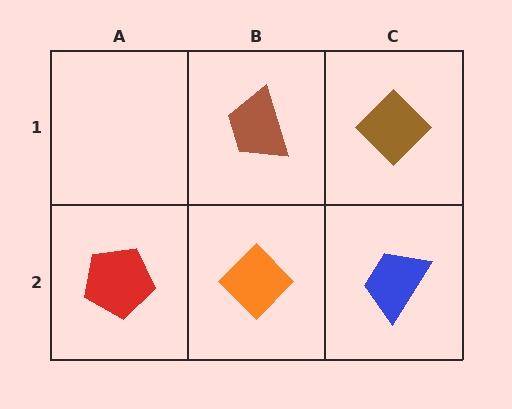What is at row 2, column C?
A blue trapezoid.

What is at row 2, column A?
A red pentagon.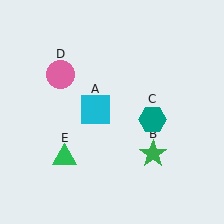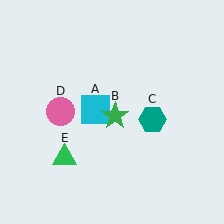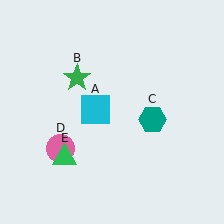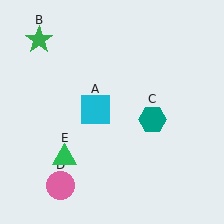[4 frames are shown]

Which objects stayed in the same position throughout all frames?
Cyan square (object A) and teal hexagon (object C) and green triangle (object E) remained stationary.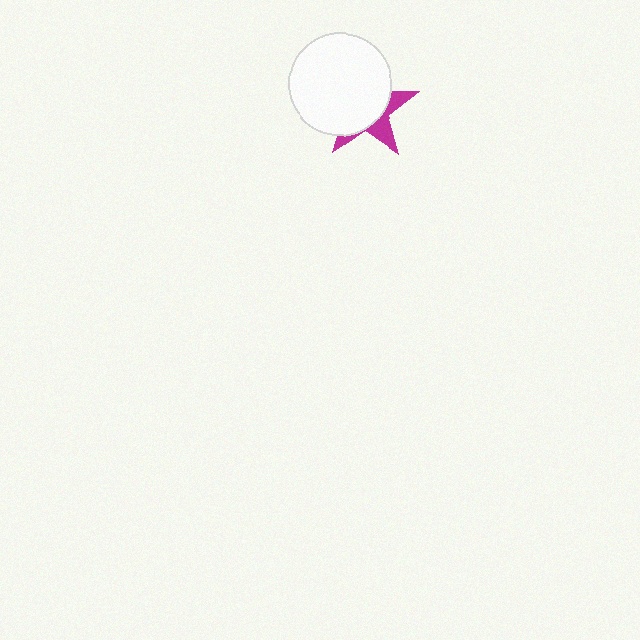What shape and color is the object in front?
The object in front is a white circle.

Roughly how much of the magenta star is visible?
A small part of it is visible (roughly 31%).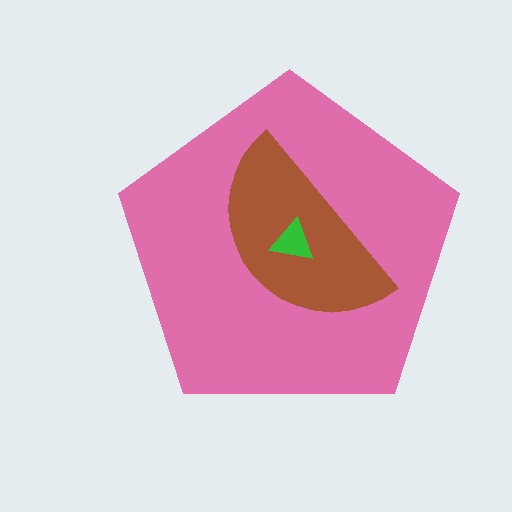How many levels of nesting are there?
3.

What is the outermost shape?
The pink pentagon.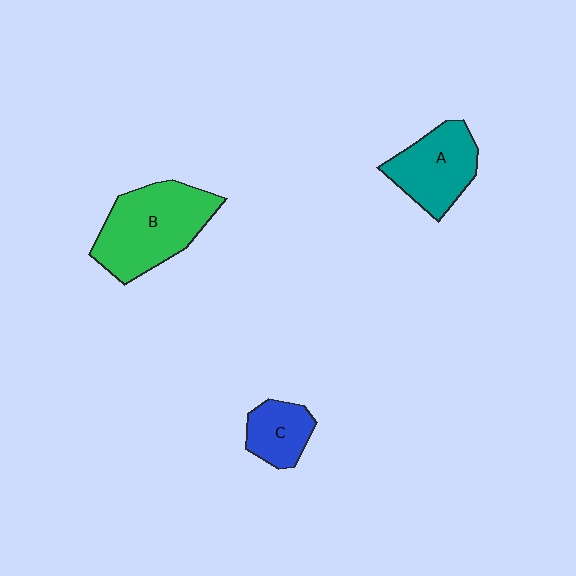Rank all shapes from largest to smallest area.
From largest to smallest: B (green), A (teal), C (blue).